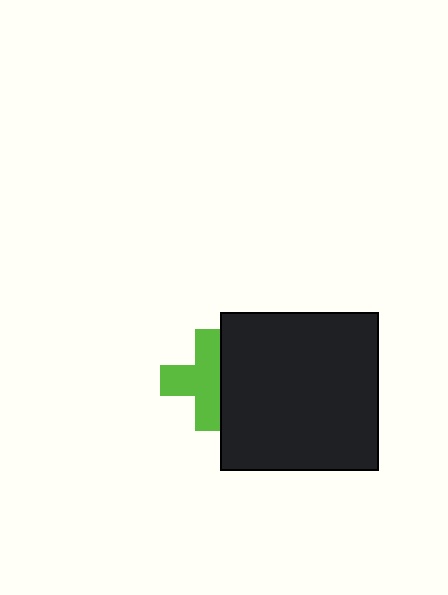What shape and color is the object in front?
The object in front is a black square.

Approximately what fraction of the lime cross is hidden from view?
Roughly 32% of the lime cross is hidden behind the black square.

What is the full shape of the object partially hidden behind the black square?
The partially hidden object is a lime cross.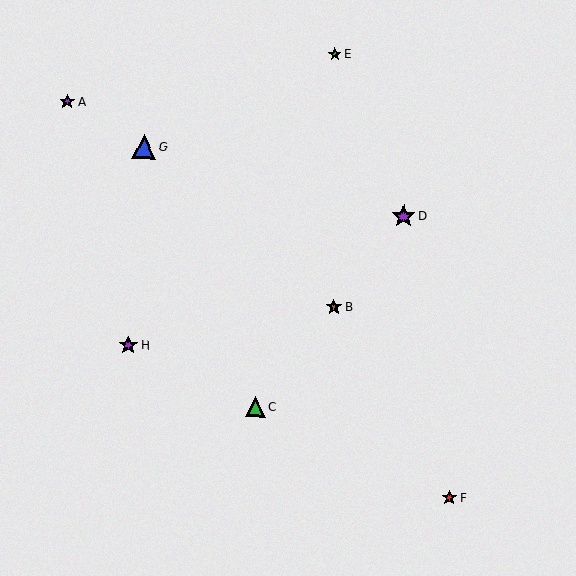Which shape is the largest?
The blue triangle (labeled G) is the largest.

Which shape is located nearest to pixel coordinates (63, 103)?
The purple star (labeled A) at (67, 102) is nearest to that location.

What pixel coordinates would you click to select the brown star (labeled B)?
Click at (334, 307) to select the brown star B.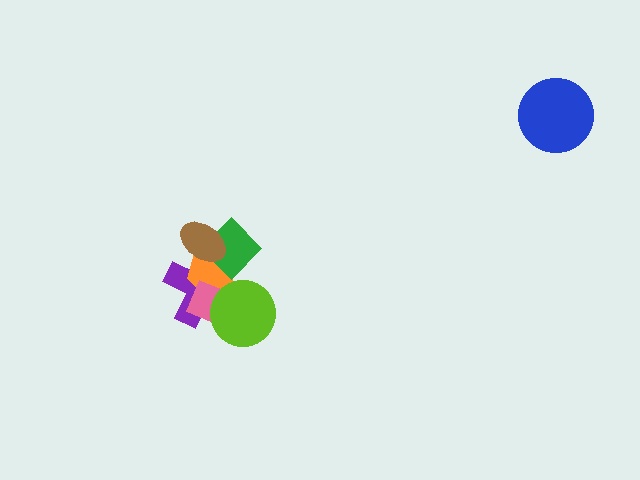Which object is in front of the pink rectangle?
The lime circle is in front of the pink rectangle.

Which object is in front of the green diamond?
The brown ellipse is in front of the green diamond.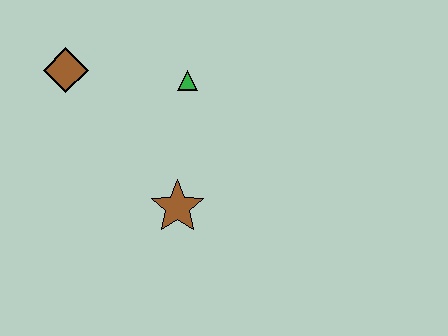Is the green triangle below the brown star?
No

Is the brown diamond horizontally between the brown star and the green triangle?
No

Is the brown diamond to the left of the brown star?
Yes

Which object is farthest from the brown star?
The brown diamond is farthest from the brown star.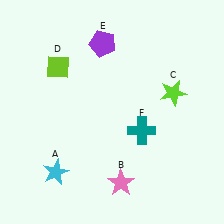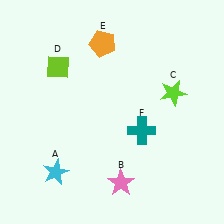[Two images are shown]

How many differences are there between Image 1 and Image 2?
There is 1 difference between the two images.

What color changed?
The pentagon (E) changed from purple in Image 1 to orange in Image 2.